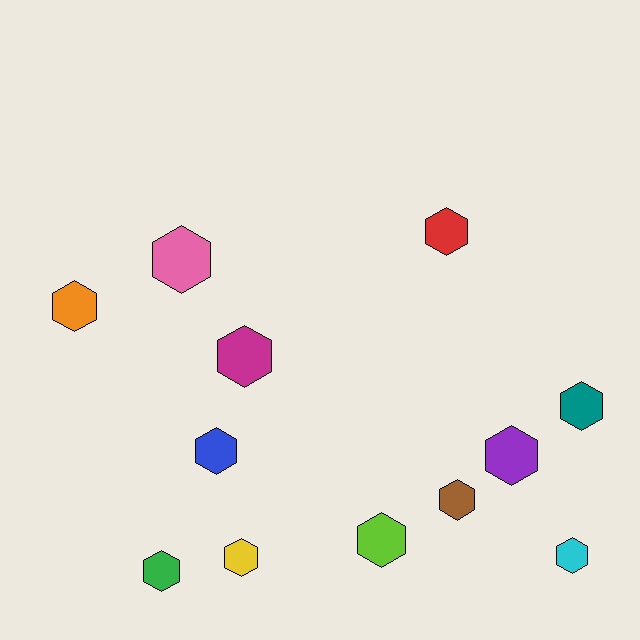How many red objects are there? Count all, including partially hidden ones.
There is 1 red object.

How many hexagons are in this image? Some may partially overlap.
There are 12 hexagons.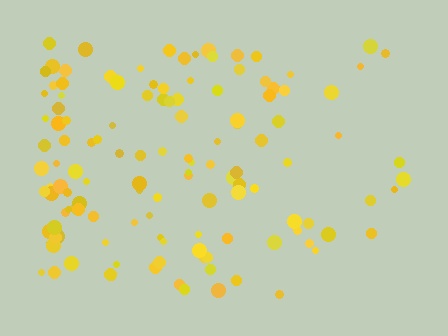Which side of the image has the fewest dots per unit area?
The right.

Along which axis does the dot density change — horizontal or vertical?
Horizontal.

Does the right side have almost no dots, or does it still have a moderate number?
Still a moderate number, just noticeably fewer than the left.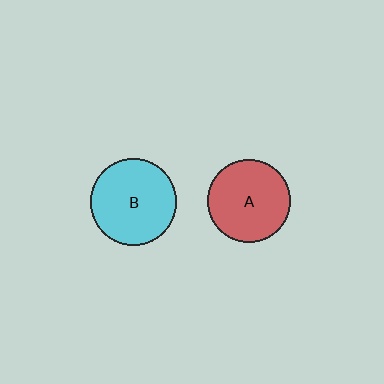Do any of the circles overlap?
No, none of the circles overlap.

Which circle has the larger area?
Circle B (cyan).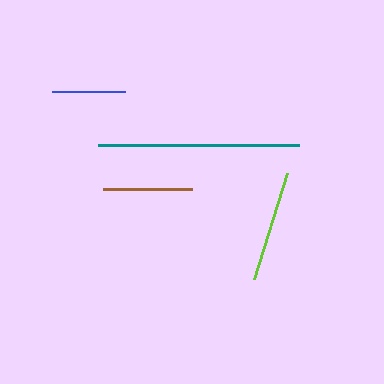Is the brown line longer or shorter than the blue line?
The brown line is longer than the blue line.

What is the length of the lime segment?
The lime segment is approximately 110 pixels long.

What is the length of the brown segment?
The brown segment is approximately 89 pixels long.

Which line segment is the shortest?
The blue line is the shortest at approximately 73 pixels.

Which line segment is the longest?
The teal line is the longest at approximately 201 pixels.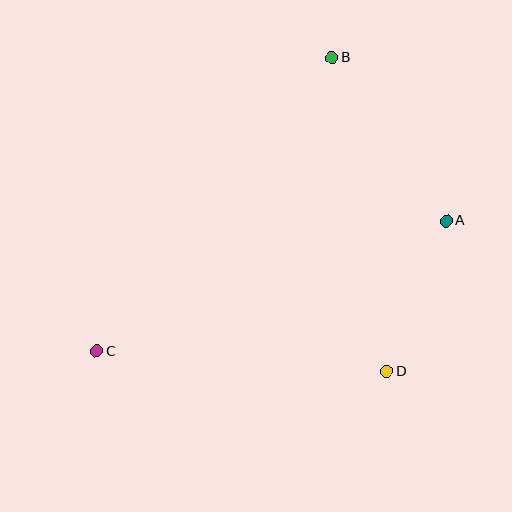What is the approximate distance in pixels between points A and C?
The distance between A and C is approximately 373 pixels.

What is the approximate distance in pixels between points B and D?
The distance between B and D is approximately 319 pixels.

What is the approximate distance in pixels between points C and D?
The distance between C and D is approximately 290 pixels.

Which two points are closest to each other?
Points A and D are closest to each other.